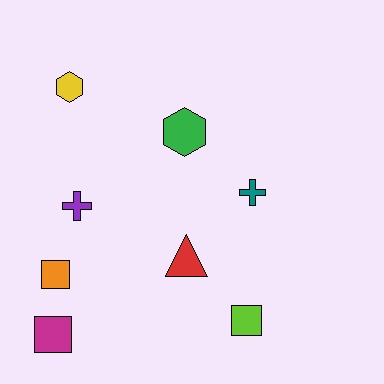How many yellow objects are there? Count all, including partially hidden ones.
There is 1 yellow object.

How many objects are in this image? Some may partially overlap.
There are 8 objects.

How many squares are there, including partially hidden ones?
There are 3 squares.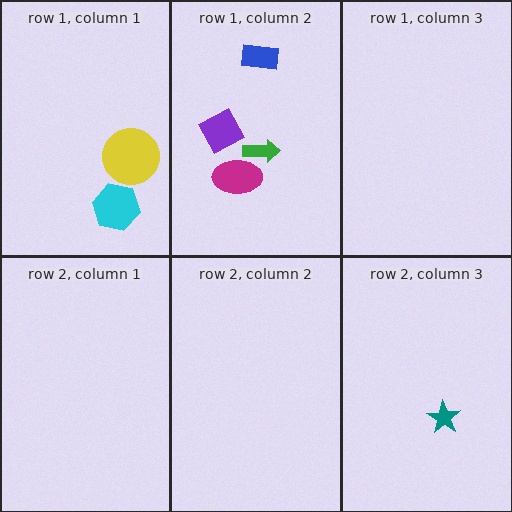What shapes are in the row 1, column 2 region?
The green arrow, the blue rectangle, the magenta ellipse, the purple diamond.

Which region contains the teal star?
The row 2, column 3 region.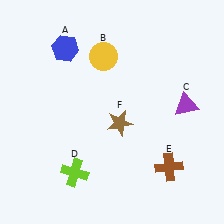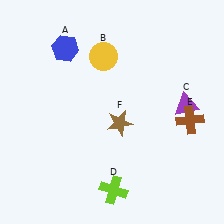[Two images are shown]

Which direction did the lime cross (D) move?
The lime cross (D) moved right.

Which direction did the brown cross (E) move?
The brown cross (E) moved up.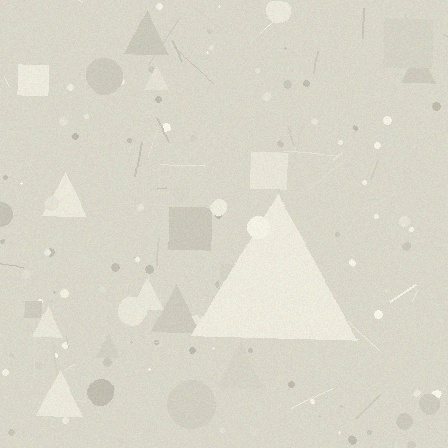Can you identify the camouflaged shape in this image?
The camouflaged shape is a triangle.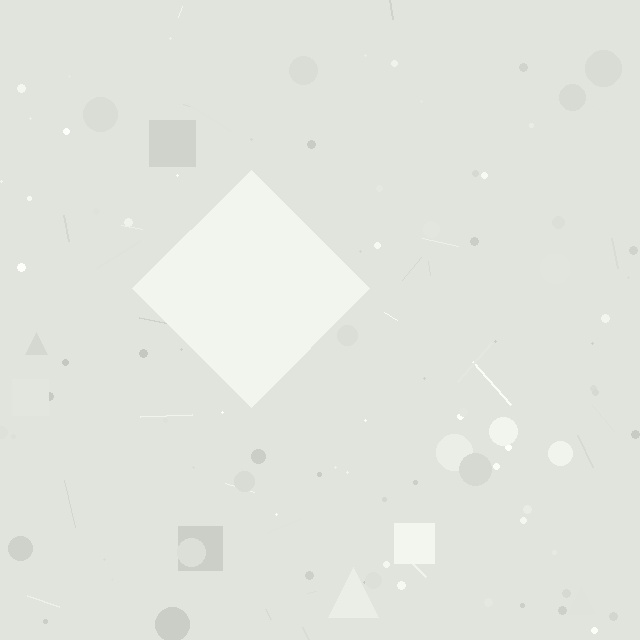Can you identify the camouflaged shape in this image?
The camouflaged shape is a diamond.